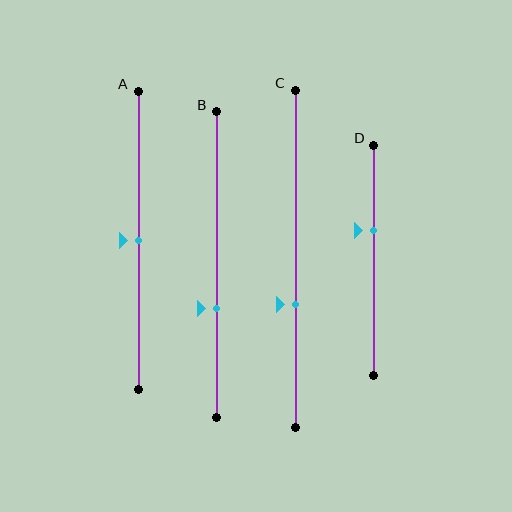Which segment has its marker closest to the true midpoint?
Segment A has its marker closest to the true midpoint.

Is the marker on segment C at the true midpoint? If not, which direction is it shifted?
No, the marker on segment C is shifted downward by about 14% of the segment length.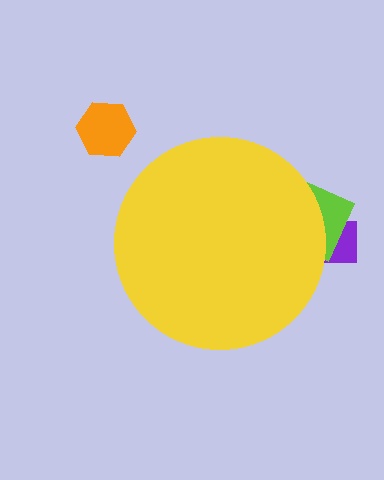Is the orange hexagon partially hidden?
No, the orange hexagon is fully visible.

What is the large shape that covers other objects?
A yellow circle.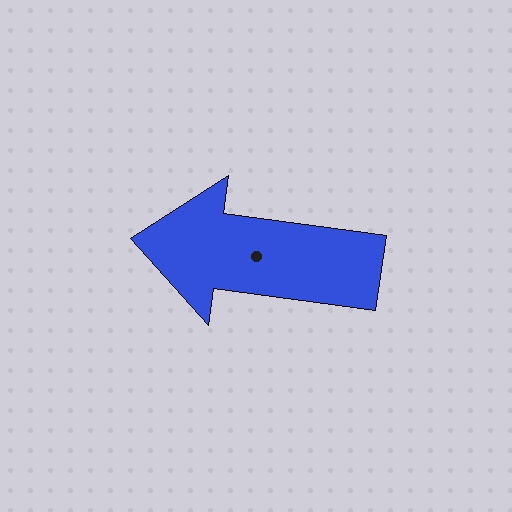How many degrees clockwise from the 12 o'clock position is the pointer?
Approximately 278 degrees.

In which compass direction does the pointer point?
West.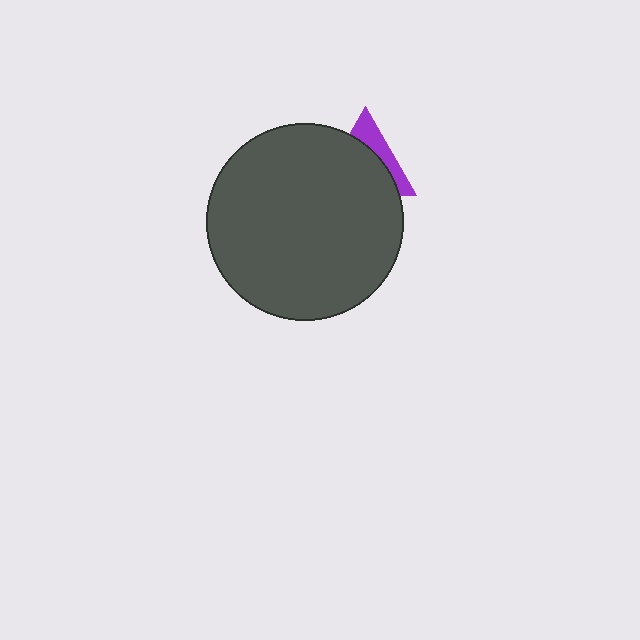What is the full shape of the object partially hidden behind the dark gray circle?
The partially hidden object is a purple triangle.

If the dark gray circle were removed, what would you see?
You would see the complete purple triangle.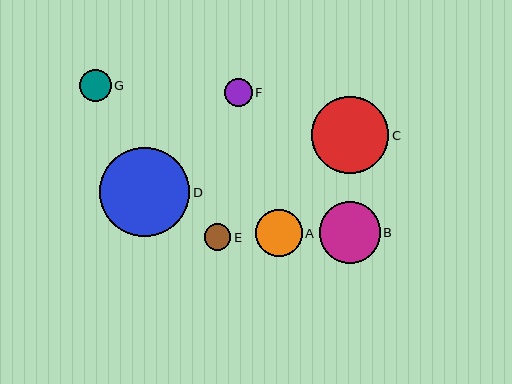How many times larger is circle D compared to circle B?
Circle D is approximately 1.5 times the size of circle B.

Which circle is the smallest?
Circle E is the smallest with a size of approximately 26 pixels.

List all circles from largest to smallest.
From largest to smallest: D, C, B, A, G, F, E.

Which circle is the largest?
Circle D is the largest with a size of approximately 90 pixels.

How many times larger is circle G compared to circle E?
Circle G is approximately 1.2 times the size of circle E.